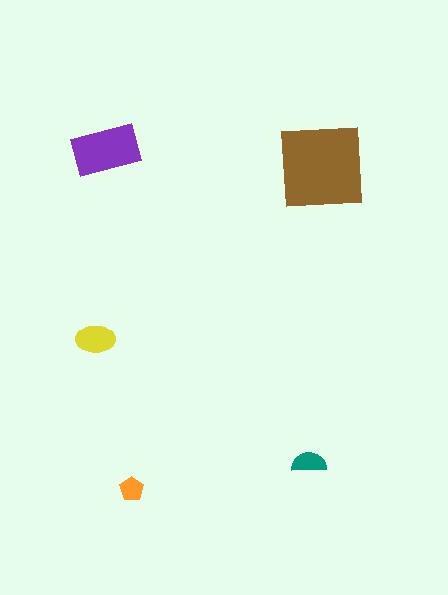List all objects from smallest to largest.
The orange pentagon, the teal semicircle, the yellow ellipse, the purple rectangle, the brown square.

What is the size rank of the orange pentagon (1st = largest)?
5th.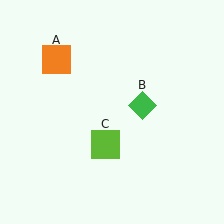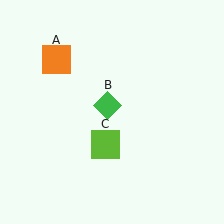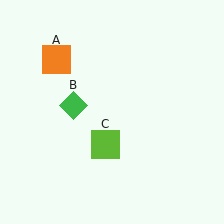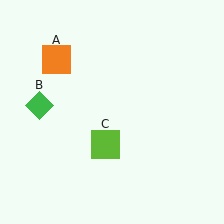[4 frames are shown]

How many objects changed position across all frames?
1 object changed position: green diamond (object B).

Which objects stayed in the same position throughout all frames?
Orange square (object A) and lime square (object C) remained stationary.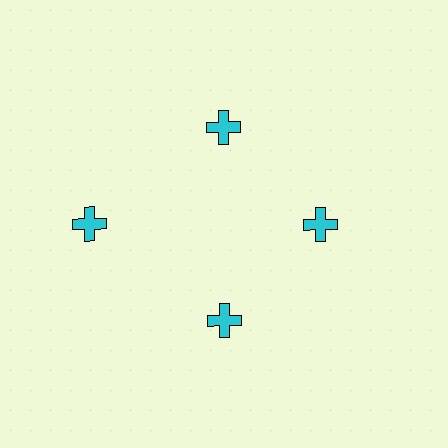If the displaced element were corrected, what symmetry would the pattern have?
It would have 4-fold rotational symmetry — the pattern would map onto itself every 90 degrees.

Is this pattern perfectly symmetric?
No. The 4 cyan crosses are arranged in a ring, but one element near the 9 o'clock position is pushed outward from the center, breaking the 4-fold rotational symmetry.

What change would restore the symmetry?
The symmetry would be restored by moving it inward, back onto the ring so that all 4 crosses sit at equal angles and equal distance from the center.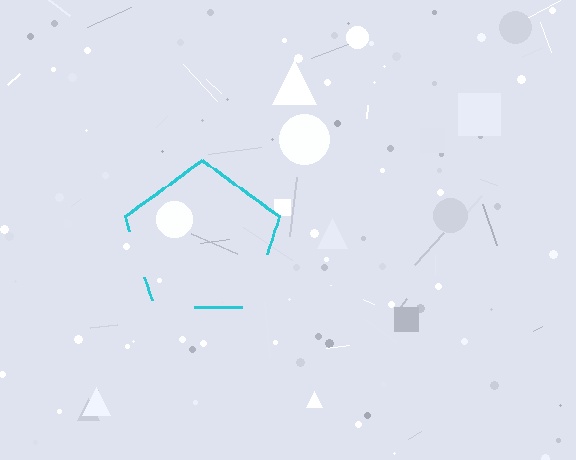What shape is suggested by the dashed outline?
The dashed outline suggests a pentagon.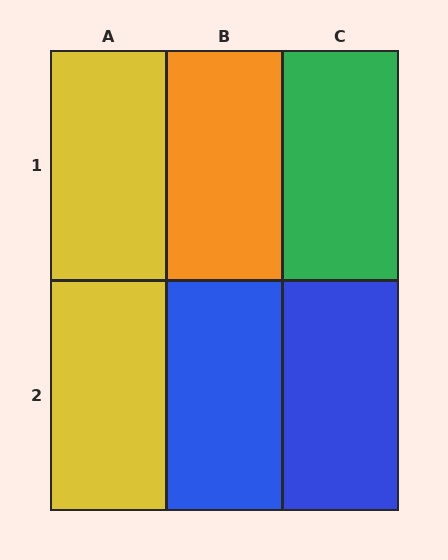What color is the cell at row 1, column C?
Green.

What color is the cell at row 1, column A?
Yellow.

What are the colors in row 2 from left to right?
Yellow, blue, blue.